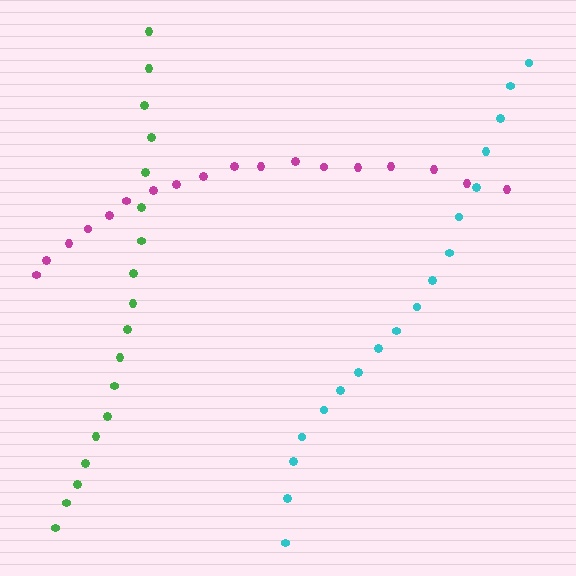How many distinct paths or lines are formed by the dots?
There are 3 distinct paths.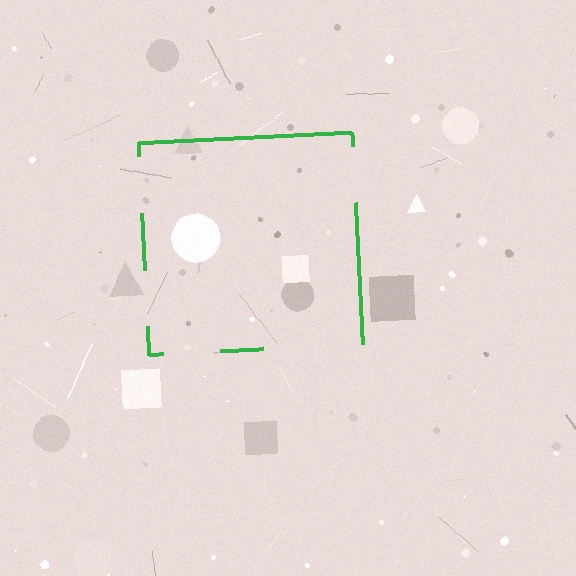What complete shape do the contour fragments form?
The contour fragments form a square.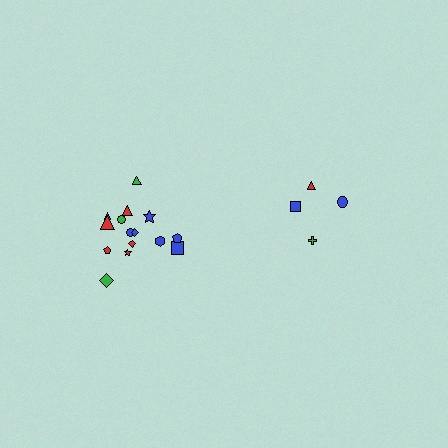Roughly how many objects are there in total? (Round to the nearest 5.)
Roughly 20 objects in total.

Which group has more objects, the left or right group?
The left group.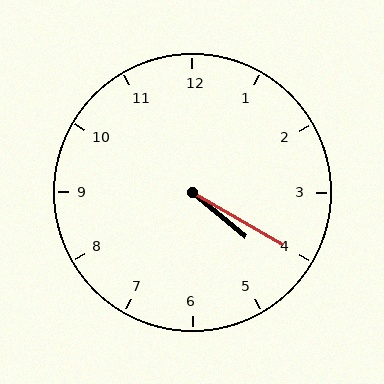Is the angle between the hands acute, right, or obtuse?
It is acute.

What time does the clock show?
4:20.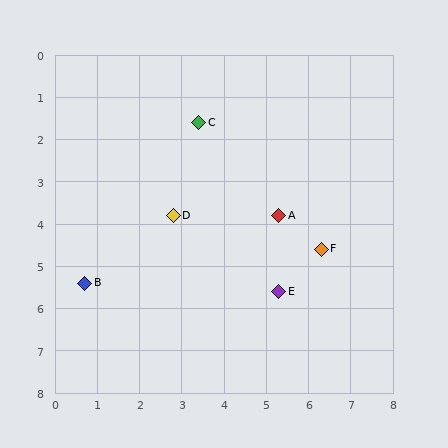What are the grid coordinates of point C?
Point C is at approximately (3.4, 1.6).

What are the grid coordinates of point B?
Point B is at approximately (0.7, 5.4).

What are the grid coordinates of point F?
Point F is at approximately (6.3, 4.6).